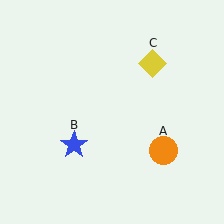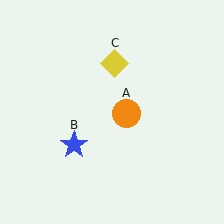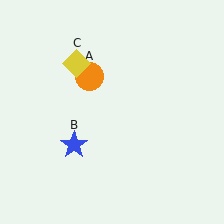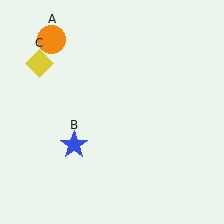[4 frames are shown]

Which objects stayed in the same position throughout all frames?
Blue star (object B) remained stationary.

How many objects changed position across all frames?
2 objects changed position: orange circle (object A), yellow diamond (object C).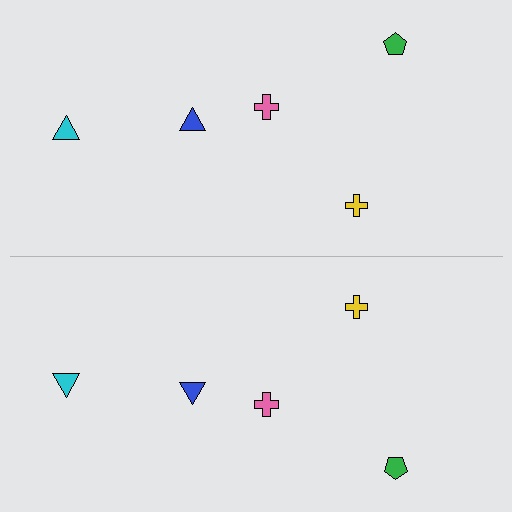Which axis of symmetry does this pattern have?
The pattern has a horizontal axis of symmetry running through the center of the image.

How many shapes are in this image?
There are 10 shapes in this image.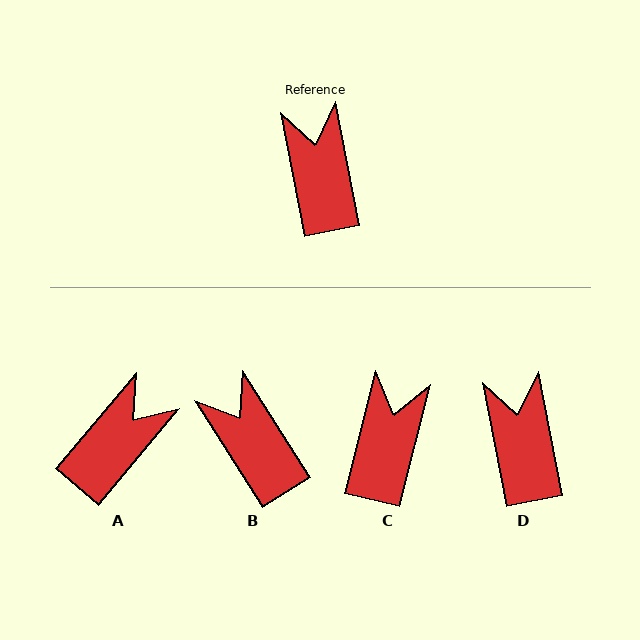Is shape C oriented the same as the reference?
No, it is off by about 25 degrees.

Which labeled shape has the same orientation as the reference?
D.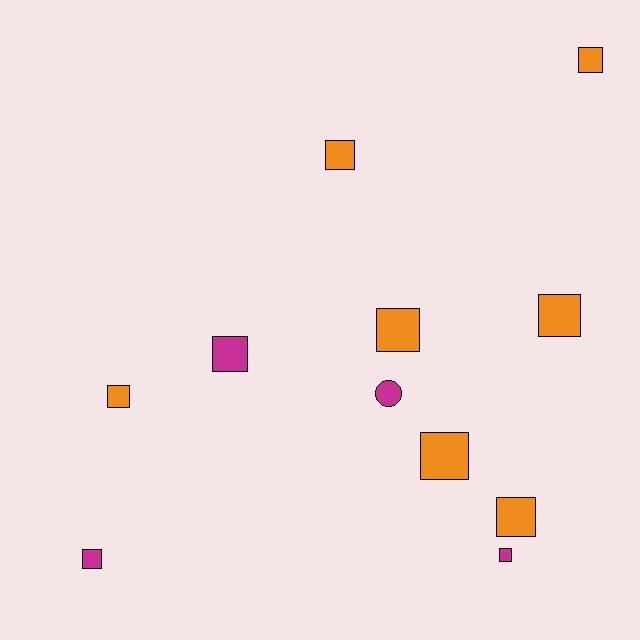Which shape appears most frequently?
Square, with 10 objects.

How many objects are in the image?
There are 11 objects.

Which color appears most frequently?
Orange, with 7 objects.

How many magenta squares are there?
There are 3 magenta squares.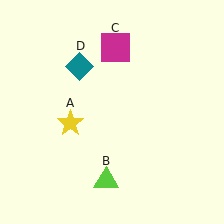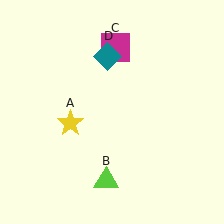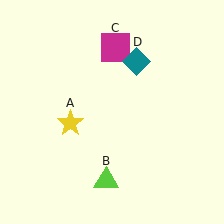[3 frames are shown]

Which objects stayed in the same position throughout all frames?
Yellow star (object A) and lime triangle (object B) and magenta square (object C) remained stationary.